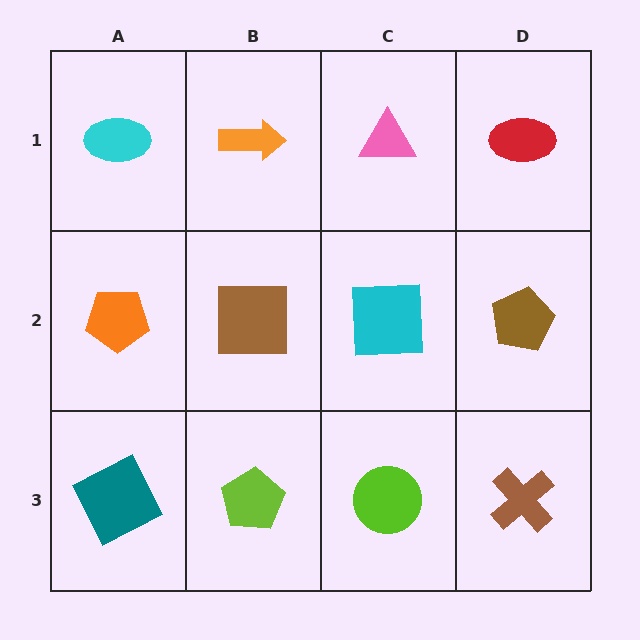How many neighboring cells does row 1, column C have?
3.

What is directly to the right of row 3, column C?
A brown cross.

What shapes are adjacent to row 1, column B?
A brown square (row 2, column B), a cyan ellipse (row 1, column A), a pink triangle (row 1, column C).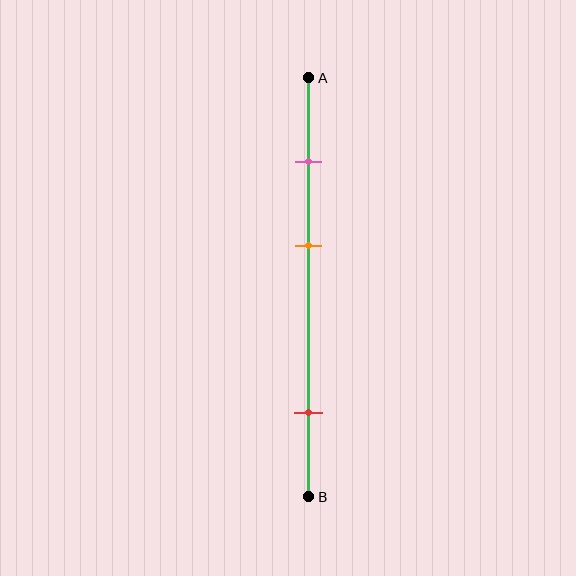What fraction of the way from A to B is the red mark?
The red mark is approximately 80% (0.8) of the way from A to B.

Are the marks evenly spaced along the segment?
No, the marks are not evenly spaced.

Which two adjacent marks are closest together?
The pink and orange marks are the closest adjacent pair.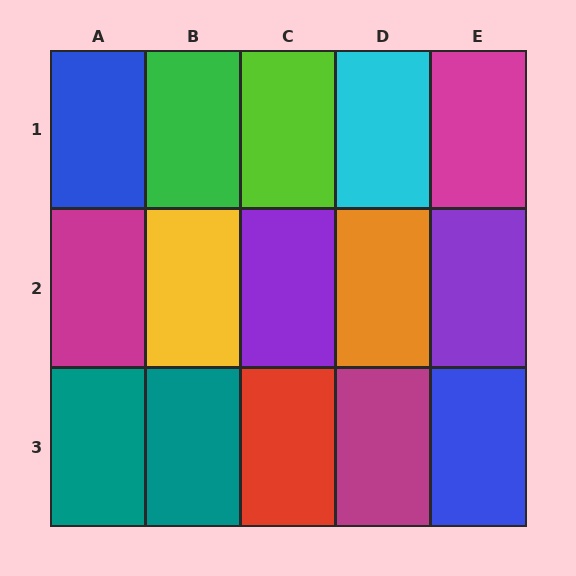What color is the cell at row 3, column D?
Magenta.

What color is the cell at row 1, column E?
Magenta.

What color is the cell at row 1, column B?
Green.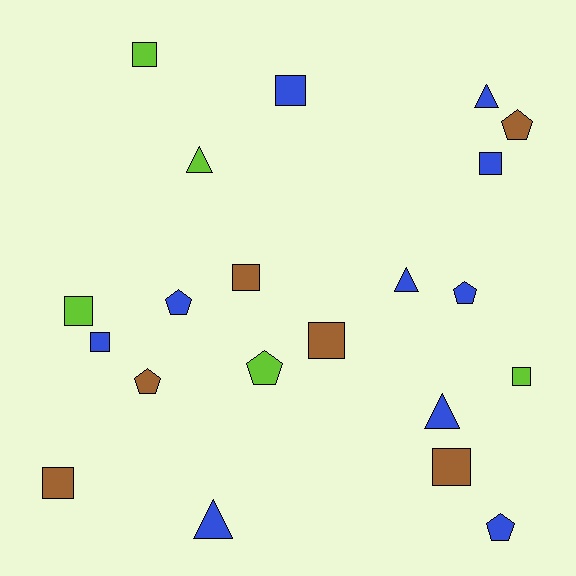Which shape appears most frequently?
Square, with 10 objects.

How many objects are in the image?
There are 21 objects.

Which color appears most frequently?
Blue, with 10 objects.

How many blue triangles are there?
There are 4 blue triangles.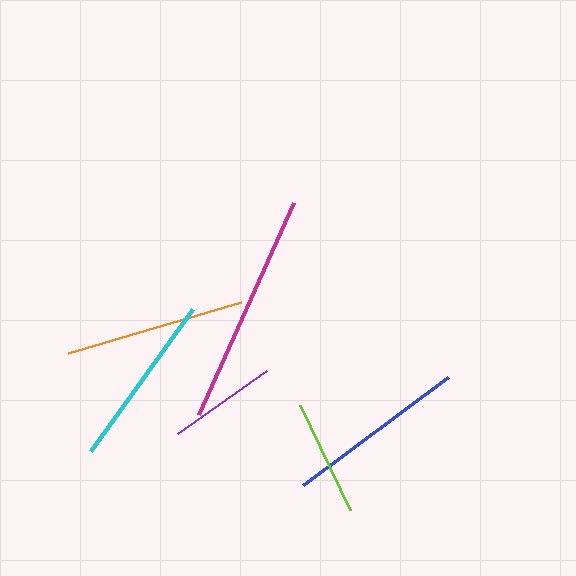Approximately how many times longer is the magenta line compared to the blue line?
The magenta line is approximately 1.3 times the length of the blue line.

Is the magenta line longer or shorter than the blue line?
The magenta line is longer than the blue line.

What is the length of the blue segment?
The blue segment is approximately 181 pixels long.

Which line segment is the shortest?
The purple line is the shortest at approximately 109 pixels.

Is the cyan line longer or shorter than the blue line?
The blue line is longer than the cyan line.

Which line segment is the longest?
The magenta line is the longest at approximately 233 pixels.